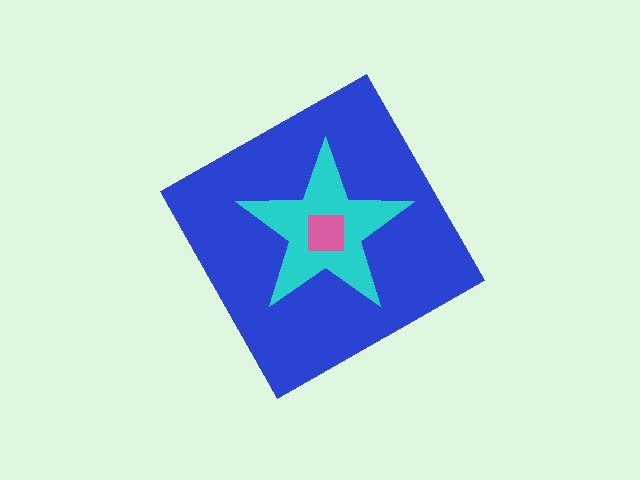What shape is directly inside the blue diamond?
The cyan star.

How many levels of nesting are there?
3.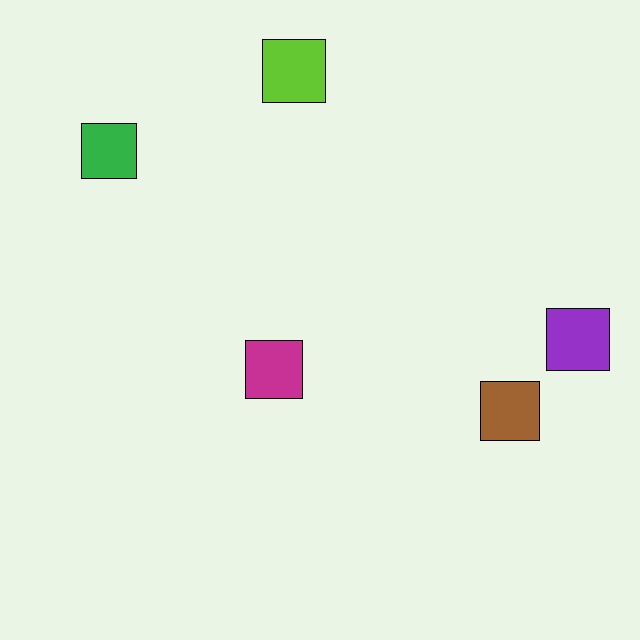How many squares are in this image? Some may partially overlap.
There are 5 squares.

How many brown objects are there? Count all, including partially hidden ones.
There is 1 brown object.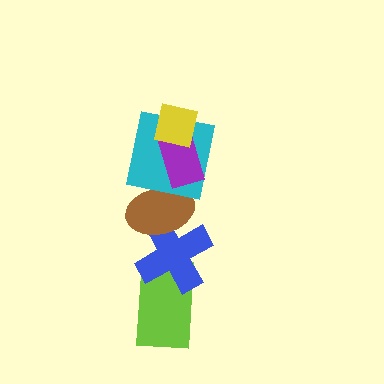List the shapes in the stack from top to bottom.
From top to bottom: the yellow square, the purple rectangle, the cyan square, the brown ellipse, the blue cross, the lime rectangle.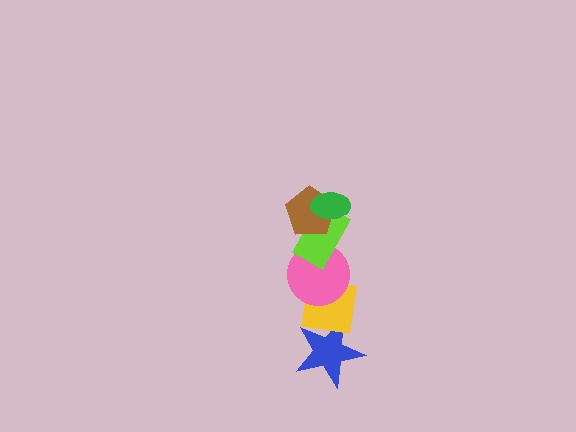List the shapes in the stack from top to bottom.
From top to bottom: the green ellipse, the brown pentagon, the lime rectangle, the pink circle, the yellow square, the blue star.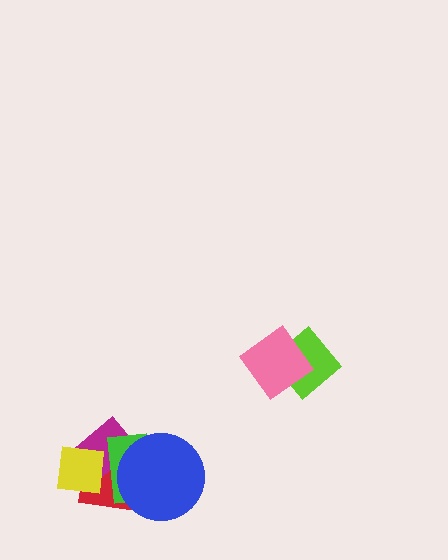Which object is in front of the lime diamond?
The pink diamond is in front of the lime diamond.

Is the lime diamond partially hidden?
Yes, it is partially covered by another shape.